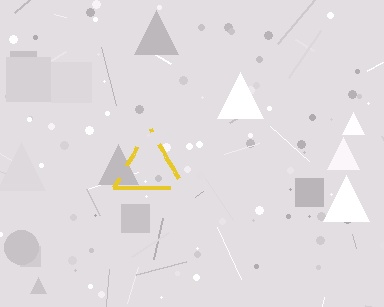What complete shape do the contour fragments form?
The contour fragments form a triangle.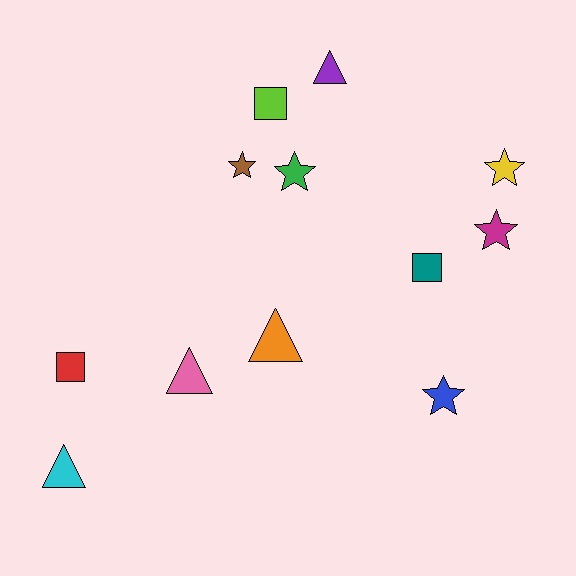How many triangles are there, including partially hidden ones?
There are 4 triangles.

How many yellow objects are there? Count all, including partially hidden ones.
There is 1 yellow object.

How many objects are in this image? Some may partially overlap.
There are 12 objects.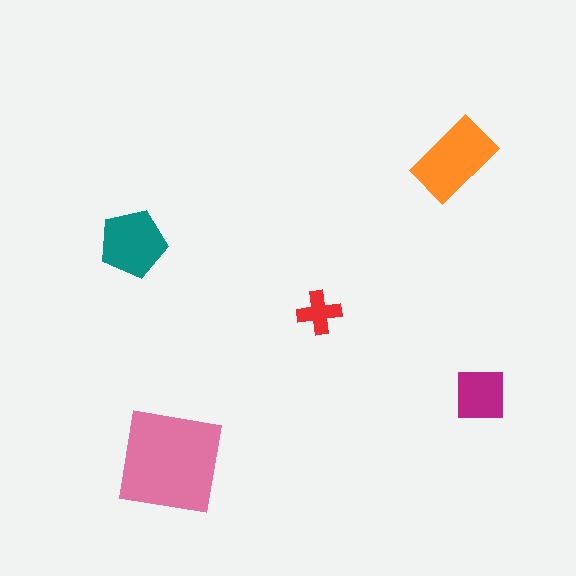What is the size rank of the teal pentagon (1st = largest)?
3rd.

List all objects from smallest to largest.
The red cross, the magenta square, the teal pentagon, the orange rectangle, the pink square.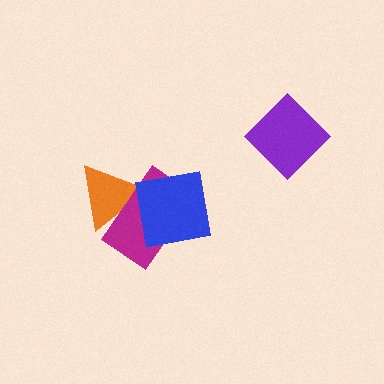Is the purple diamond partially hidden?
No, no other shape covers it.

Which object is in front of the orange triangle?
The magenta rectangle is in front of the orange triangle.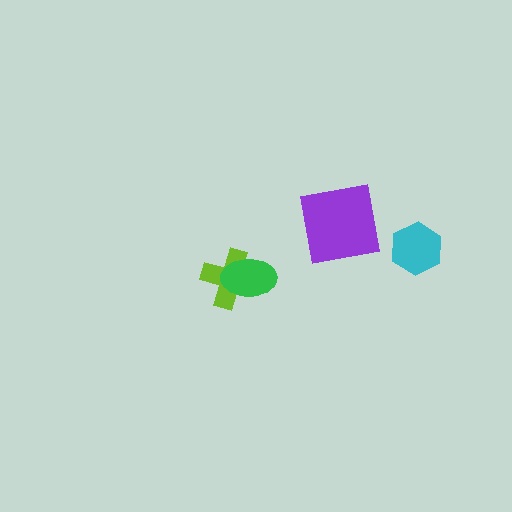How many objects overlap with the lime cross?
1 object overlaps with the lime cross.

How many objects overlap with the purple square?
0 objects overlap with the purple square.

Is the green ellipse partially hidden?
No, no other shape covers it.